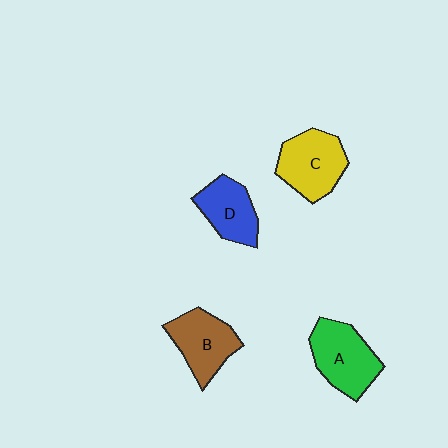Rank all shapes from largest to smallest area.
From largest to smallest: A (green), C (yellow), B (brown), D (blue).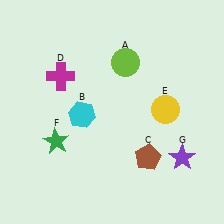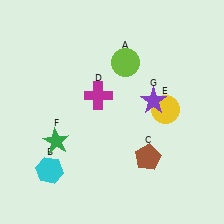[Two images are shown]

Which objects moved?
The objects that moved are: the cyan hexagon (B), the magenta cross (D), the purple star (G).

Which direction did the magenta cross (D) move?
The magenta cross (D) moved right.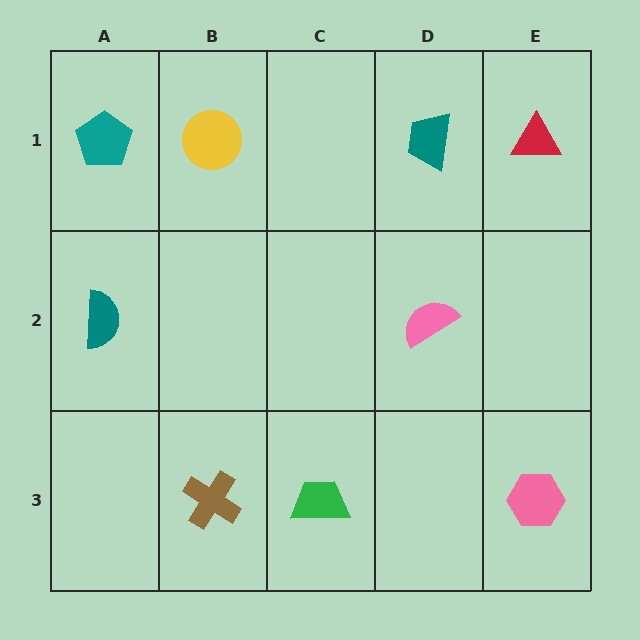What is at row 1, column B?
A yellow circle.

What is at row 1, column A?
A teal pentagon.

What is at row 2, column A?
A teal semicircle.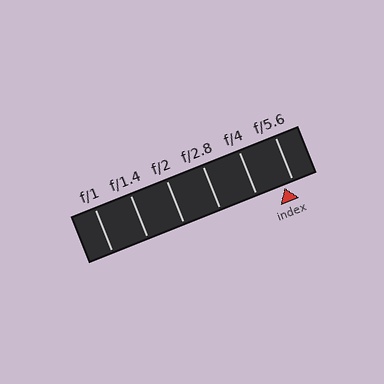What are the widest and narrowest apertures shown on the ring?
The widest aperture shown is f/1 and the narrowest is f/5.6.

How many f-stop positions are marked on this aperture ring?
There are 6 f-stop positions marked.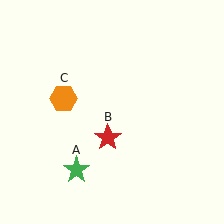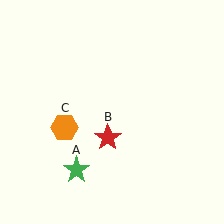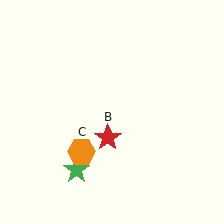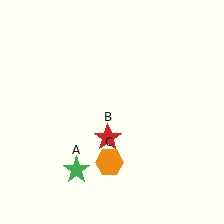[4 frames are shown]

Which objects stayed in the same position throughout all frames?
Green star (object A) and red star (object B) remained stationary.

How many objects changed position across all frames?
1 object changed position: orange hexagon (object C).